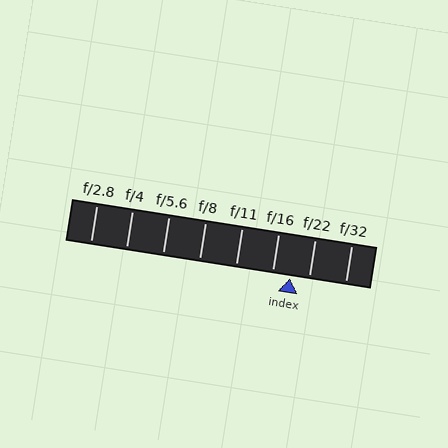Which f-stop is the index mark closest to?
The index mark is closest to f/16.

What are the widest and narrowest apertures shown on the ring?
The widest aperture shown is f/2.8 and the narrowest is f/32.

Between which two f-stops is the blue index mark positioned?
The index mark is between f/16 and f/22.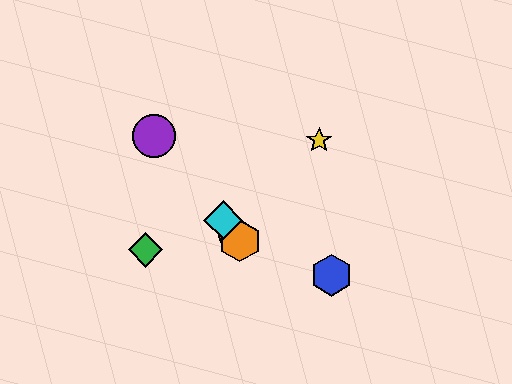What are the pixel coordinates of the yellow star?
The yellow star is at (319, 140).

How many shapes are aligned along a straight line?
4 shapes (the red circle, the purple circle, the orange hexagon, the cyan diamond) are aligned along a straight line.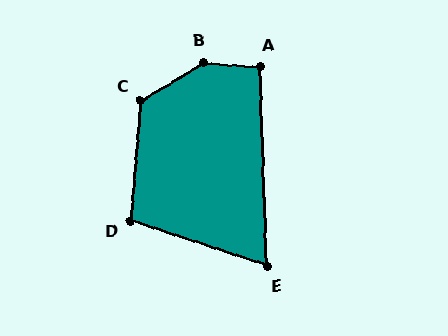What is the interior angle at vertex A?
Approximately 96 degrees (obtuse).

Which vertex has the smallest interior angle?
E, at approximately 70 degrees.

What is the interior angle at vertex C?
Approximately 126 degrees (obtuse).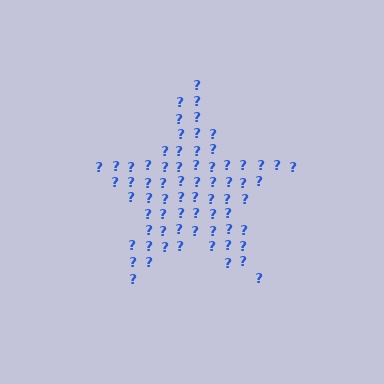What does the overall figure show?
The overall figure shows a star.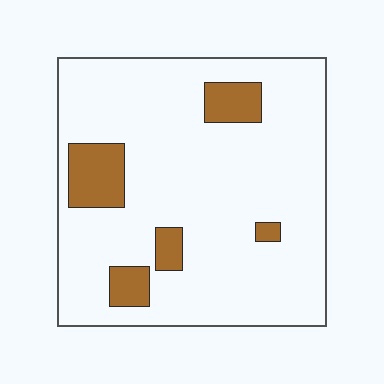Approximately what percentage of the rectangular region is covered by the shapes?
Approximately 15%.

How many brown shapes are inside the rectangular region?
5.